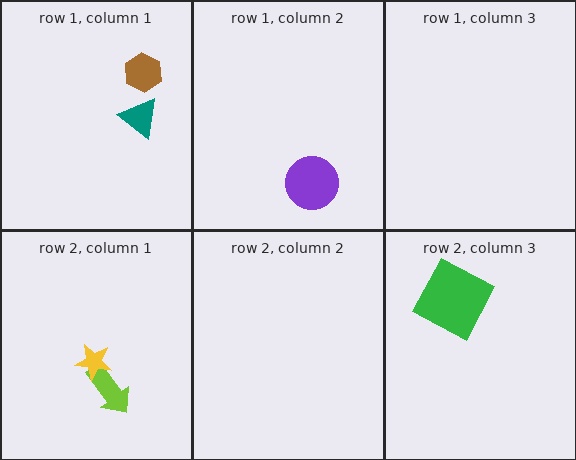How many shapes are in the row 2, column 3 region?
1.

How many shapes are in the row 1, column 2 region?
1.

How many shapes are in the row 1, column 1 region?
2.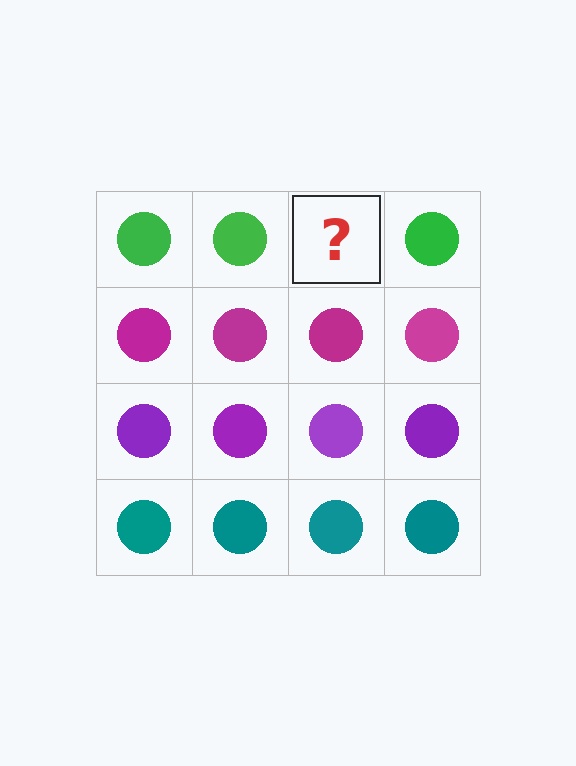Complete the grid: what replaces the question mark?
The question mark should be replaced with a green circle.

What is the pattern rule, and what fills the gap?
The rule is that each row has a consistent color. The gap should be filled with a green circle.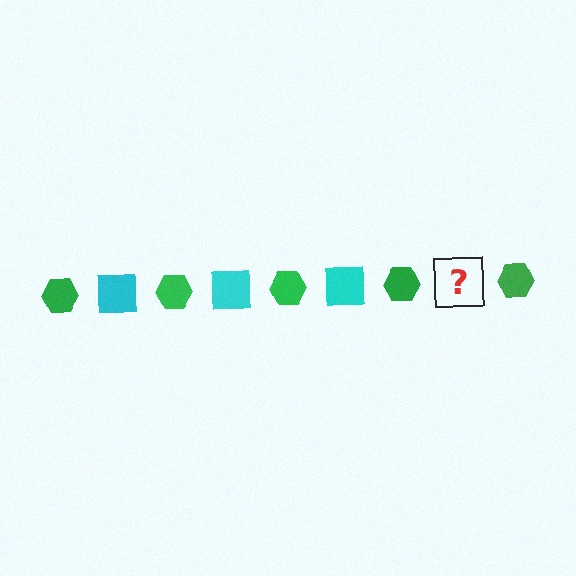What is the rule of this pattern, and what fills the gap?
The rule is that the pattern alternates between green hexagon and cyan square. The gap should be filled with a cyan square.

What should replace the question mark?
The question mark should be replaced with a cyan square.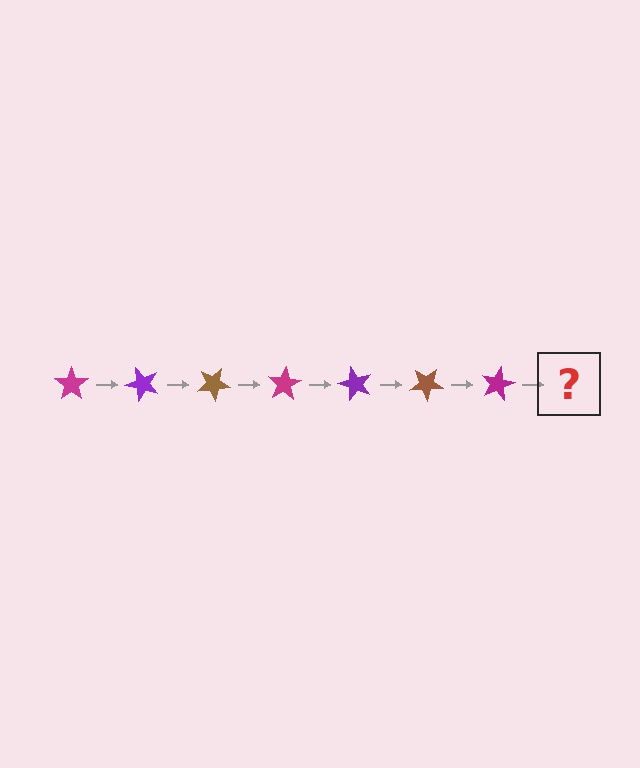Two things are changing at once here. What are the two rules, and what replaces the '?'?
The two rules are that it rotates 50 degrees each step and the color cycles through magenta, purple, and brown. The '?' should be a purple star, rotated 350 degrees from the start.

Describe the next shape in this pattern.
It should be a purple star, rotated 350 degrees from the start.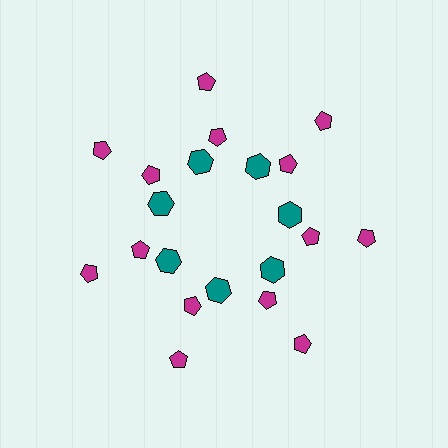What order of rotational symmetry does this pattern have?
This pattern has 7-fold rotational symmetry.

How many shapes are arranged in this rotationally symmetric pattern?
There are 21 shapes, arranged in 7 groups of 3.